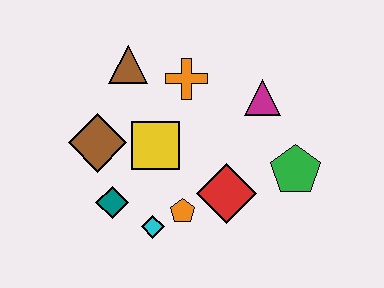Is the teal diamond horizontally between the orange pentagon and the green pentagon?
No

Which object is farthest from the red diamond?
The brown triangle is farthest from the red diamond.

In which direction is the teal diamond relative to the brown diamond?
The teal diamond is below the brown diamond.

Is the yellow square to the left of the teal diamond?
No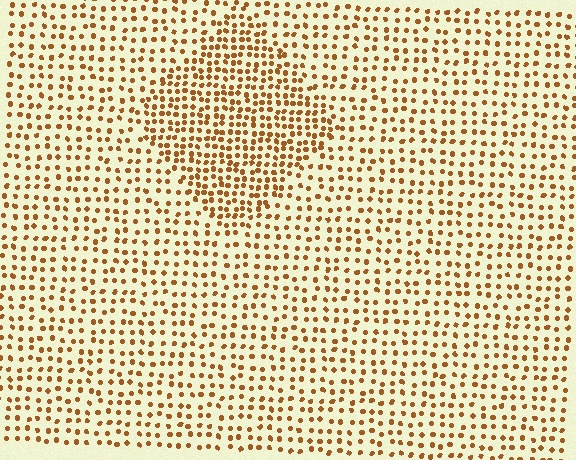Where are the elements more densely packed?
The elements are more densely packed inside the diamond boundary.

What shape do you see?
I see a diamond.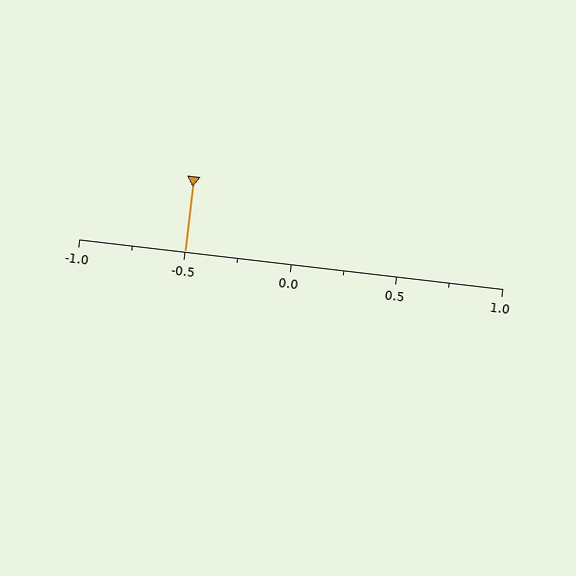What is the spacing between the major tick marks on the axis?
The major ticks are spaced 0.5 apart.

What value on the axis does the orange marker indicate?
The marker indicates approximately -0.5.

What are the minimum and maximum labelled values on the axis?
The axis runs from -1.0 to 1.0.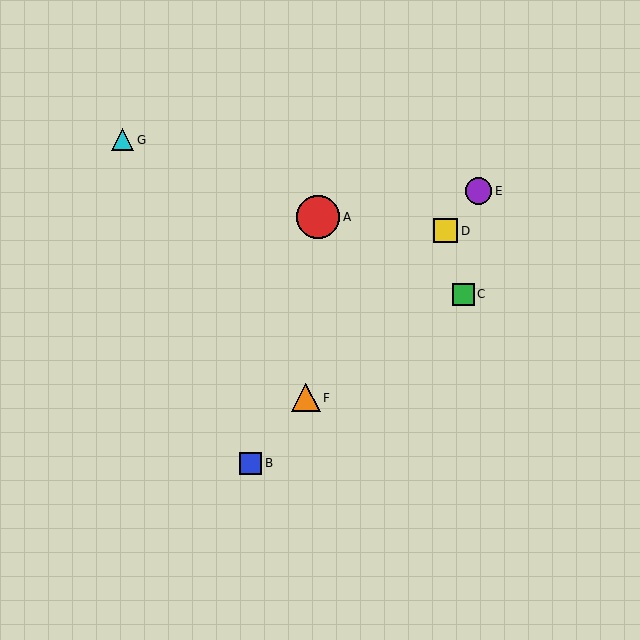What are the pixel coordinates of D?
Object D is at (445, 231).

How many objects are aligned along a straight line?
4 objects (B, D, E, F) are aligned along a straight line.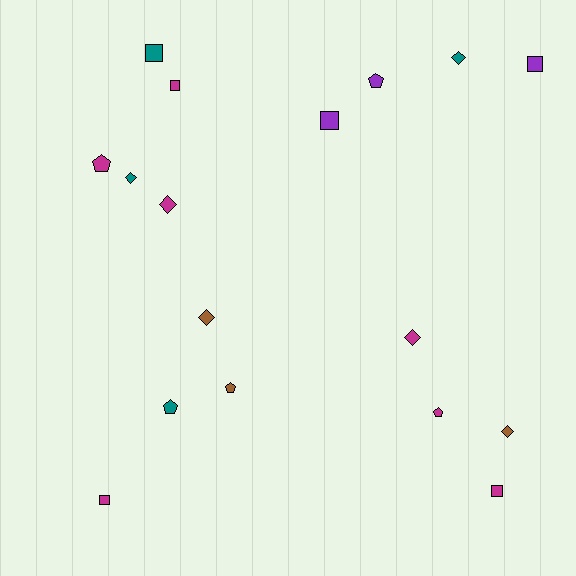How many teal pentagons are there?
There is 1 teal pentagon.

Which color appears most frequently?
Magenta, with 7 objects.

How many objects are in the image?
There are 17 objects.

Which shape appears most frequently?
Diamond, with 6 objects.